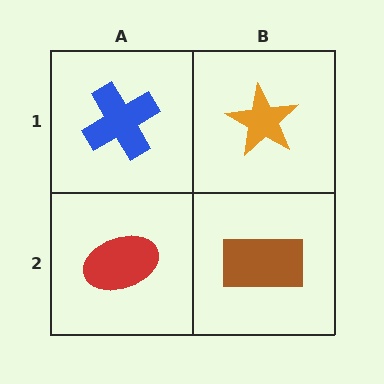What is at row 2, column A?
A red ellipse.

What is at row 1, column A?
A blue cross.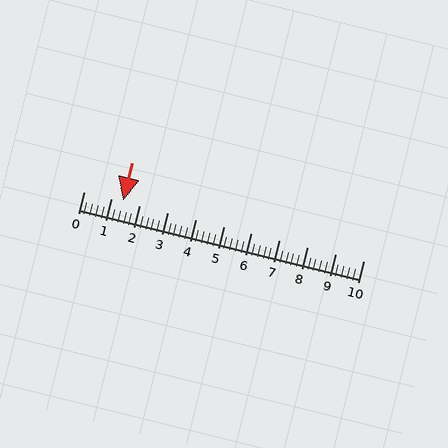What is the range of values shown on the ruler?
The ruler shows values from 0 to 10.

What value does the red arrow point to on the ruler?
The red arrow points to approximately 1.4.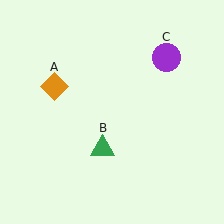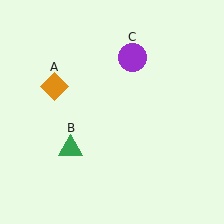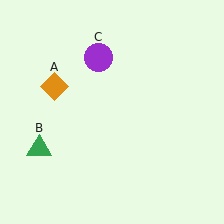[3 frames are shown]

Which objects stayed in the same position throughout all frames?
Orange diamond (object A) remained stationary.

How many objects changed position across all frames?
2 objects changed position: green triangle (object B), purple circle (object C).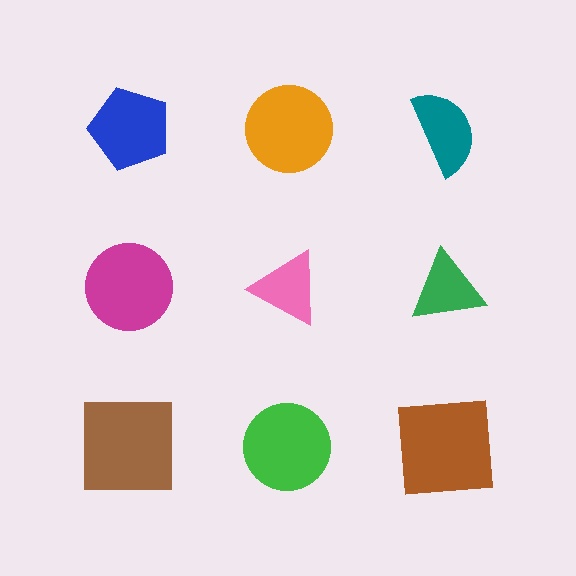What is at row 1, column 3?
A teal semicircle.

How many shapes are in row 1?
3 shapes.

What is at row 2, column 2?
A pink triangle.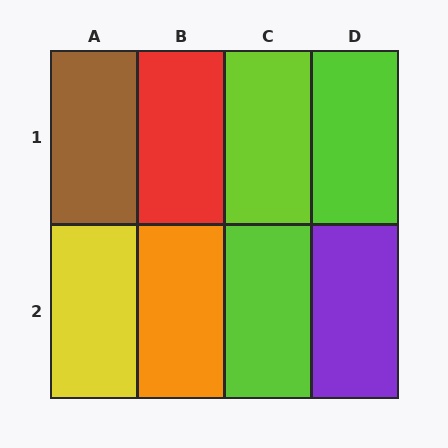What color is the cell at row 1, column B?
Red.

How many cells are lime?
3 cells are lime.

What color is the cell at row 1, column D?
Lime.